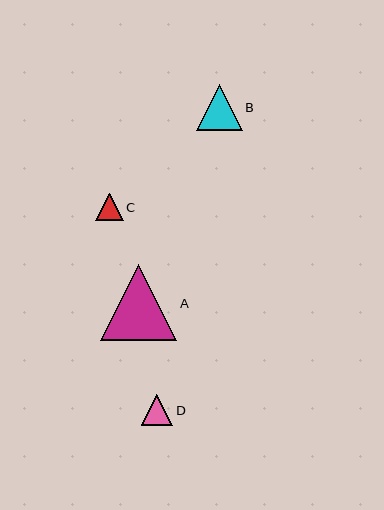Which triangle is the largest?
Triangle A is the largest with a size of approximately 76 pixels.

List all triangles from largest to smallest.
From largest to smallest: A, B, D, C.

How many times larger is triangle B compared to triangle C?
Triangle B is approximately 1.7 times the size of triangle C.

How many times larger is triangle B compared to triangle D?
Triangle B is approximately 1.5 times the size of triangle D.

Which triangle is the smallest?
Triangle C is the smallest with a size of approximately 27 pixels.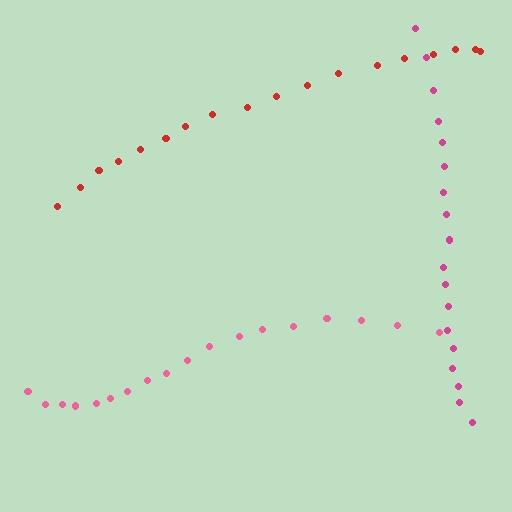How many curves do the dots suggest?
There are 3 distinct paths.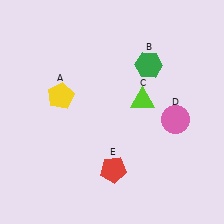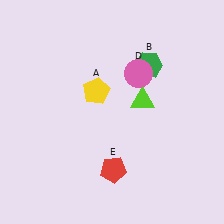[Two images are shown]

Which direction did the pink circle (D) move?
The pink circle (D) moved up.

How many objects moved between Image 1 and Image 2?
2 objects moved between the two images.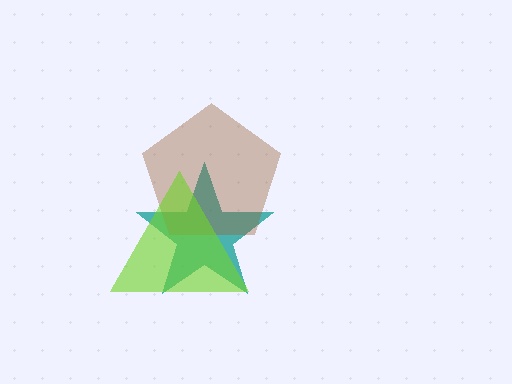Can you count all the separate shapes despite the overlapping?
Yes, there are 3 separate shapes.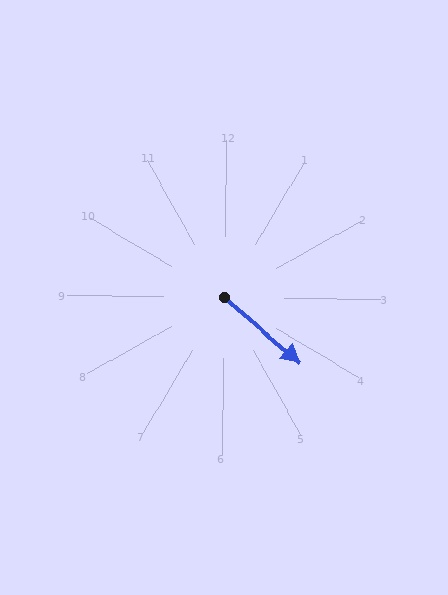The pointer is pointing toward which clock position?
Roughly 4 o'clock.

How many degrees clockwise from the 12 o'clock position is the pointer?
Approximately 130 degrees.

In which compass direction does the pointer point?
Southeast.